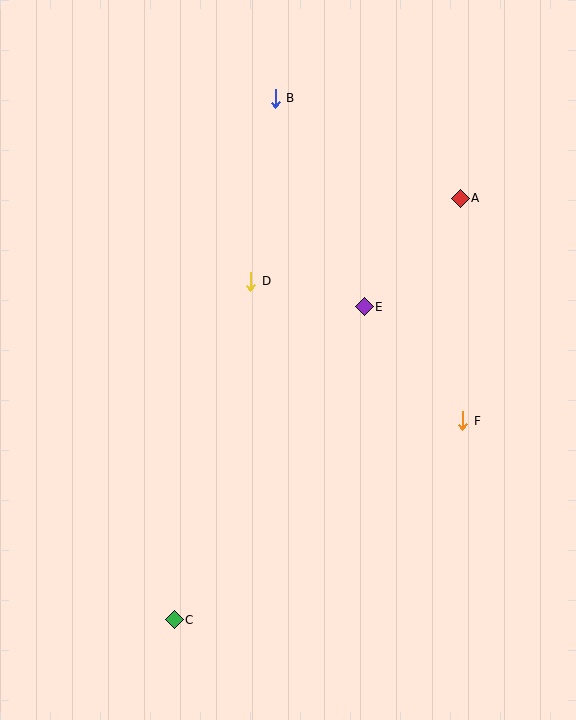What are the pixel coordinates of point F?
Point F is at (463, 421).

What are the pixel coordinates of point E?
Point E is at (364, 307).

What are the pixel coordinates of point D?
Point D is at (251, 281).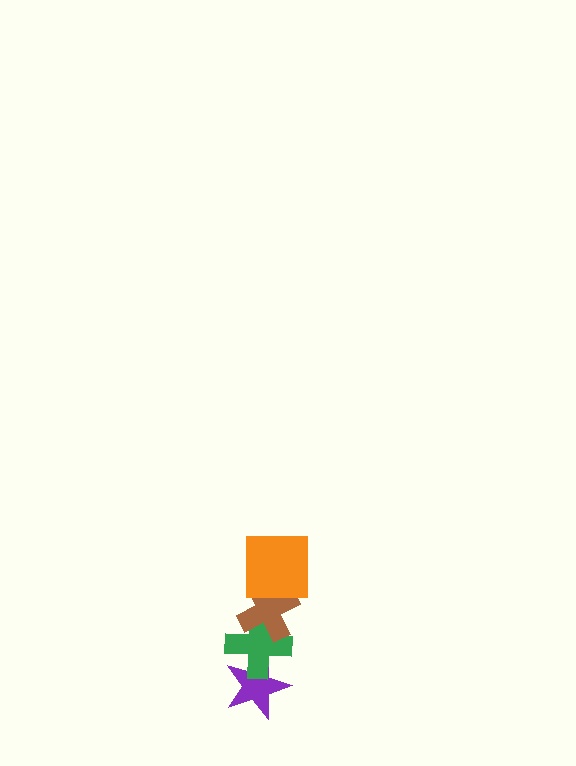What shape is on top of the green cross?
The brown cross is on top of the green cross.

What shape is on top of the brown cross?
The orange square is on top of the brown cross.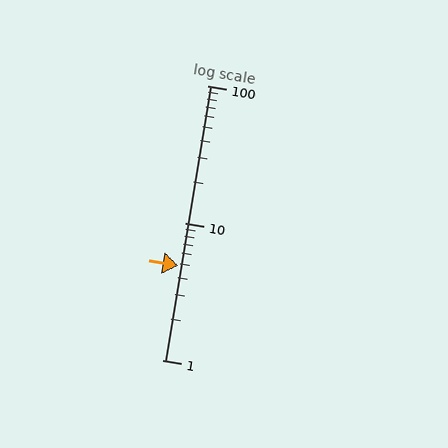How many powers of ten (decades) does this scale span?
The scale spans 2 decades, from 1 to 100.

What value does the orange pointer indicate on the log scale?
The pointer indicates approximately 4.9.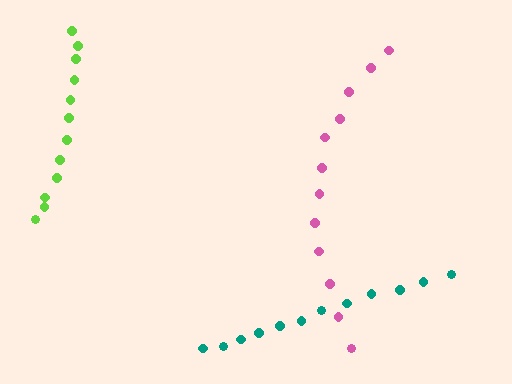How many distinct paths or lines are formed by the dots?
There are 3 distinct paths.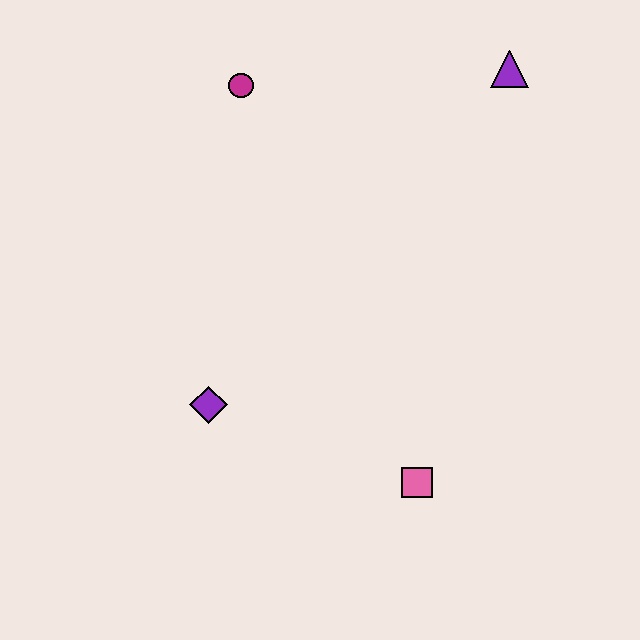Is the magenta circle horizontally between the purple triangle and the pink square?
No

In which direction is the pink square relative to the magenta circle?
The pink square is below the magenta circle.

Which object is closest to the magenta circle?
The purple triangle is closest to the magenta circle.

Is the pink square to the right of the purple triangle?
No